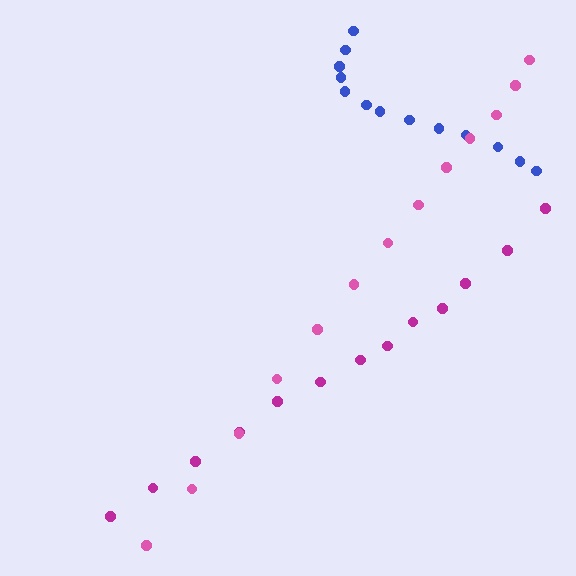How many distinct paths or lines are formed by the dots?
There are 3 distinct paths.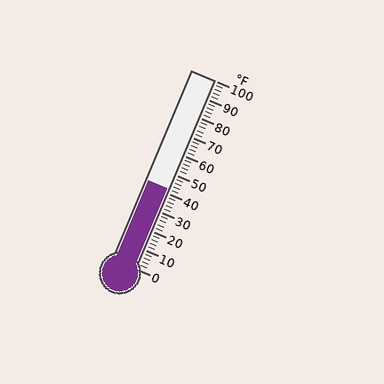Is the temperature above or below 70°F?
The temperature is below 70°F.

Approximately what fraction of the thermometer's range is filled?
The thermometer is filled to approximately 40% of its range.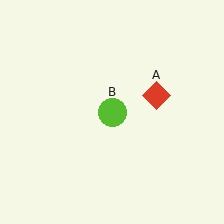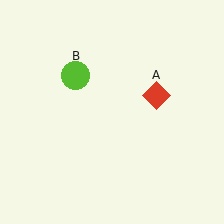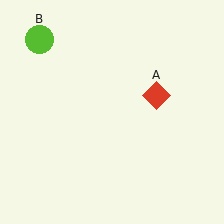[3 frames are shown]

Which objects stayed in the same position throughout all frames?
Red diamond (object A) remained stationary.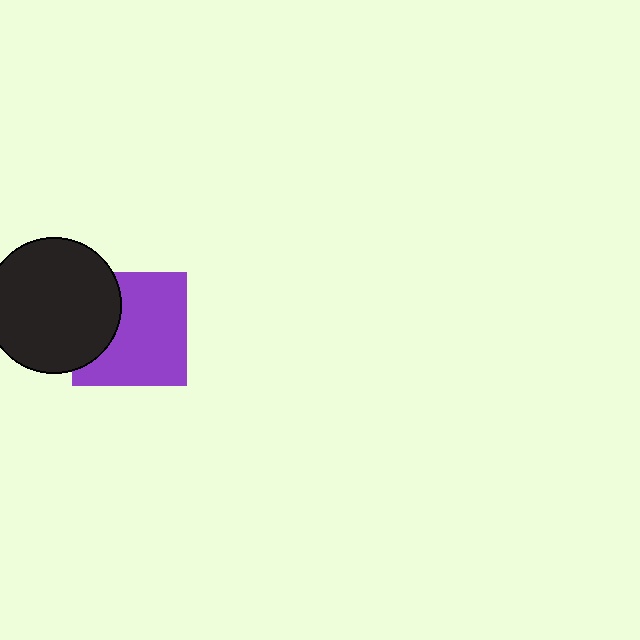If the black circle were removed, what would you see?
You would see the complete purple square.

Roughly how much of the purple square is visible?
Most of it is visible (roughly 69%).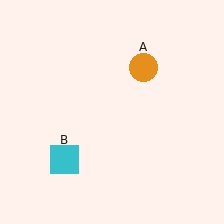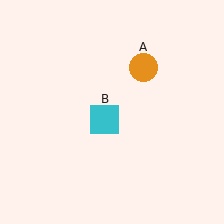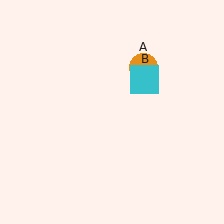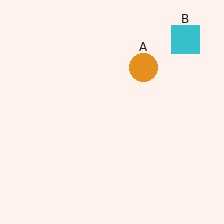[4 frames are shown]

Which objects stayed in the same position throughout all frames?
Orange circle (object A) remained stationary.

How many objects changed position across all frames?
1 object changed position: cyan square (object B).